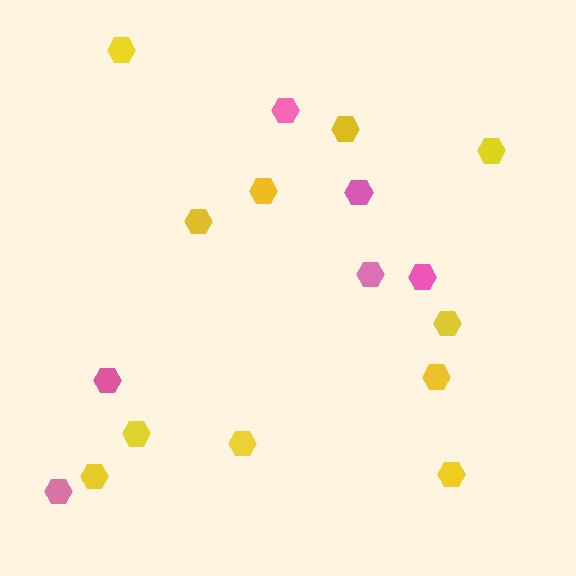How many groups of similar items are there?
There are 2 groups: one group of yellow hexagons (11) and one group of pink hexagons (6).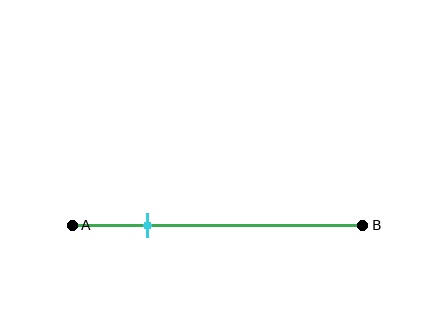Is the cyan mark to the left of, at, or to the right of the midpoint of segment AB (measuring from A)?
The cyan mark is to the left of the midpoint of segment AB.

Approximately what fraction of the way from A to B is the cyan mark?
The cyan mark is approximately 25% of the way from A to B.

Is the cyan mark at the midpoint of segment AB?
No, the mark is at about 25% from A, not at the 50% midpoint.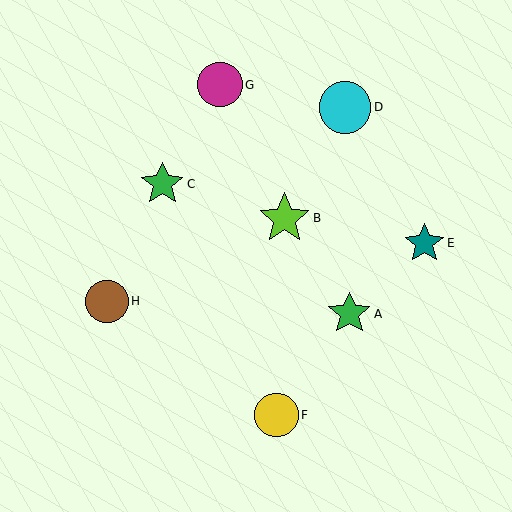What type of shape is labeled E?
Shape E is a teal star.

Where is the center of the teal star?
The center of the teal star is at (424, 243).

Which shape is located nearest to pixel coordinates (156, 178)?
The green star (labeled C) at (162, 184) is nearest to that location.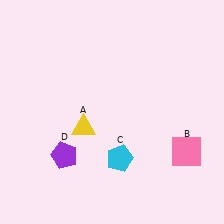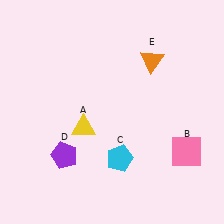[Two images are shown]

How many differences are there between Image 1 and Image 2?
There is 1 difference between the two images.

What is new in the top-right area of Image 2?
An orange triangle (E) was added in the top-right area of Image 2.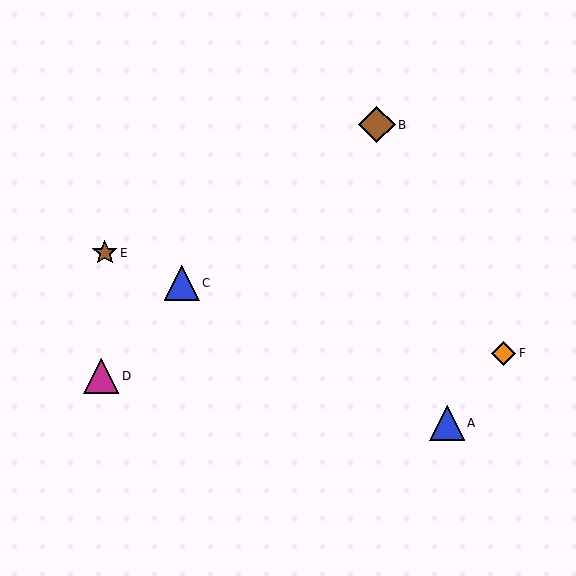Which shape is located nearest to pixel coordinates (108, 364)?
The magenta triangle (labeled D) at (101, 376) is nearest to that location.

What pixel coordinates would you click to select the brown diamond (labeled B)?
Click at (377, 125) to select the brown diamond B.